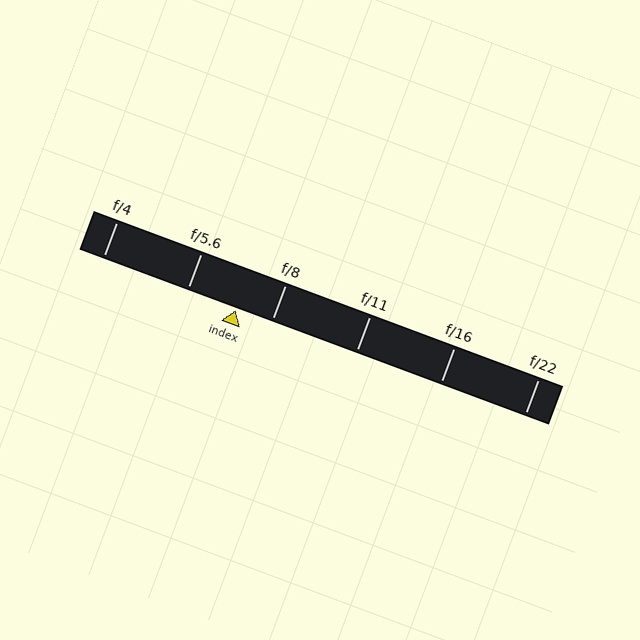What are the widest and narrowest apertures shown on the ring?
The widest aperture shown is f/4 and the narrowest is f/22.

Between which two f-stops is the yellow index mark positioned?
The index mark is between f/5.6 and f/8.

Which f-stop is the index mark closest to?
The index mark is closest to f/8.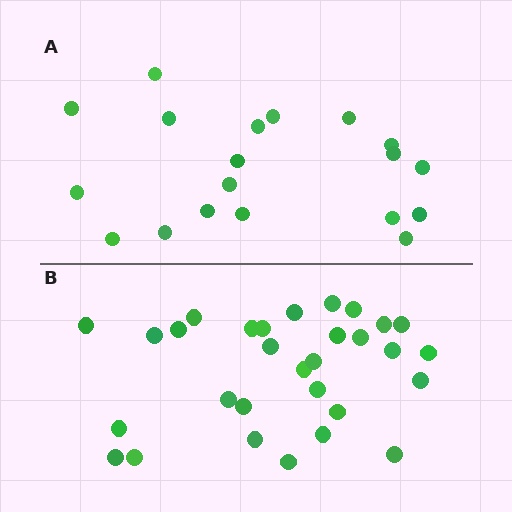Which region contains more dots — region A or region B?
Region B (the bottom region) has more dots.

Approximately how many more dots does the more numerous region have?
Region B has roughly 12 or so more dots than region A.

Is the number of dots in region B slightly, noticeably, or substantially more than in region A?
Region B has substantially more. The ratio is roughly 1.6 to 1.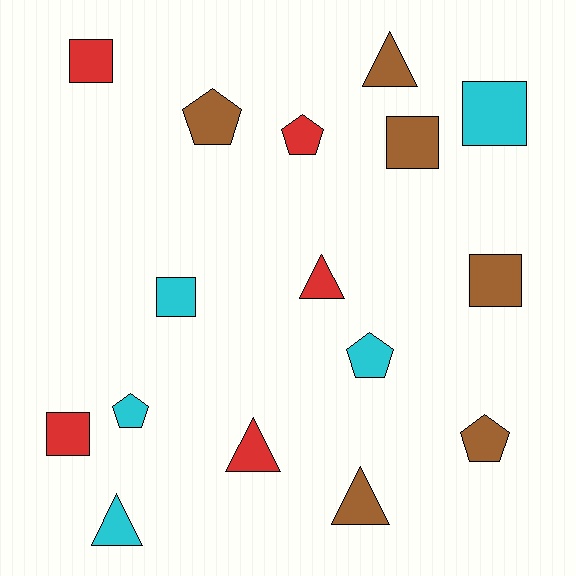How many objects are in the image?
There are 16 objects.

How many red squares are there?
There are 2 red squares.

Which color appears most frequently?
Brown, with 6 objects.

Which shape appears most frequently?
Square, with 6 objects.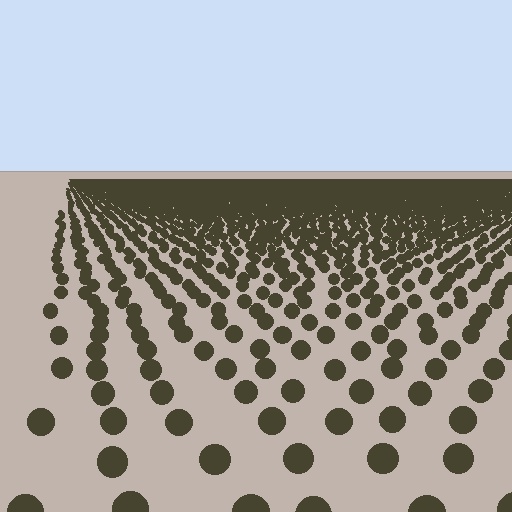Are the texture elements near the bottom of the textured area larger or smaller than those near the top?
Larger. Near the bottom, elements are closer to the viewer and appear at a bigger on-screen size.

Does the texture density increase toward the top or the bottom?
Density increases toward the top.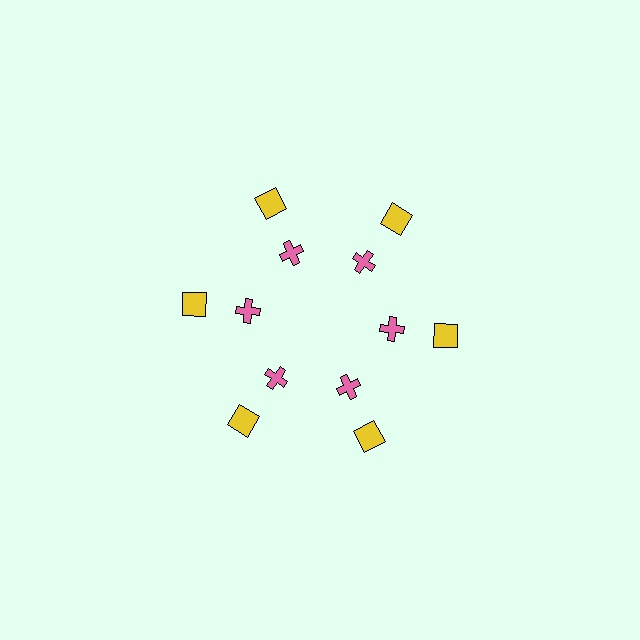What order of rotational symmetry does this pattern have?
This pattern has 6-fold rotational symmetry.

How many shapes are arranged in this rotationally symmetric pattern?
There are 12 shapes, arranged in 6 groups of 2.